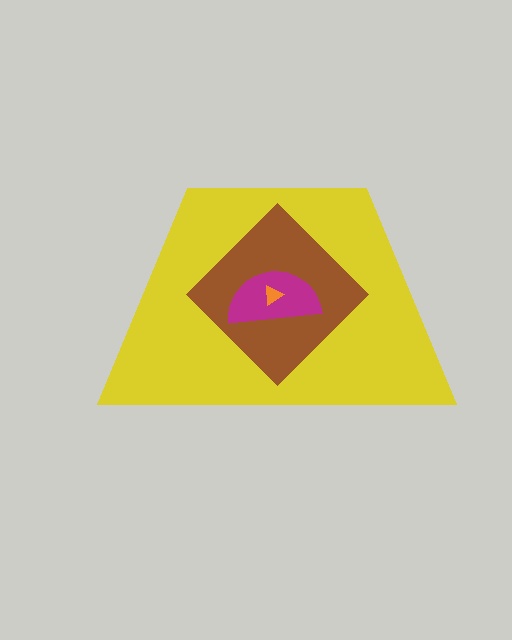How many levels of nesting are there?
4.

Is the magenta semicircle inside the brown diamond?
Yes.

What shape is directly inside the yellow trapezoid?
The brown diamond.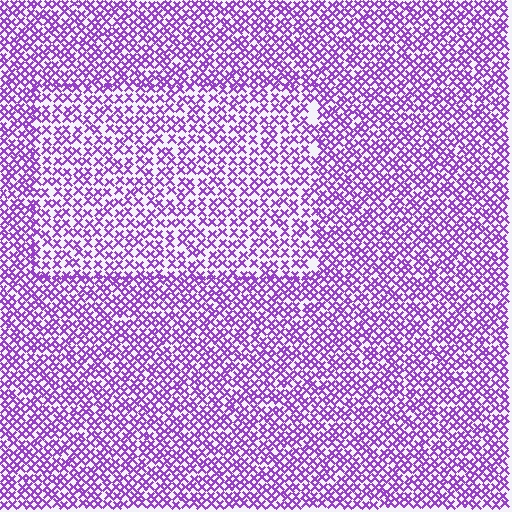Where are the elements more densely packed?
The elements are more densely packed outside the rectangle boundary.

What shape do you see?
I see a rectangle.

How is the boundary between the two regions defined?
The boundary is defined by a change in element density (approximately 1.4x ratio). All elements are the same color, size, and shape.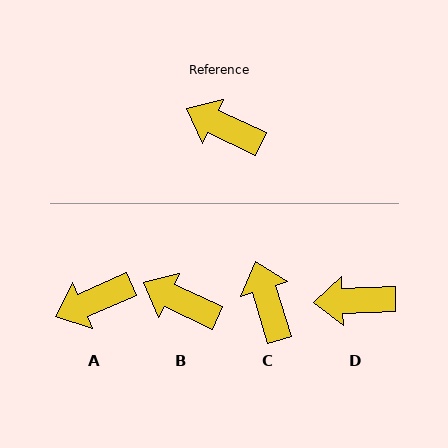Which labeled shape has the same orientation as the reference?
B.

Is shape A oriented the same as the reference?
No, it is off by about 49 degrees.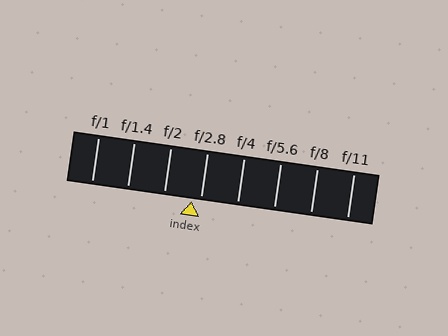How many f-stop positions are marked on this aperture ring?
There are 8 f-stop positions marked.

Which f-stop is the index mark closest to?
The index mark is closest to f/2.8.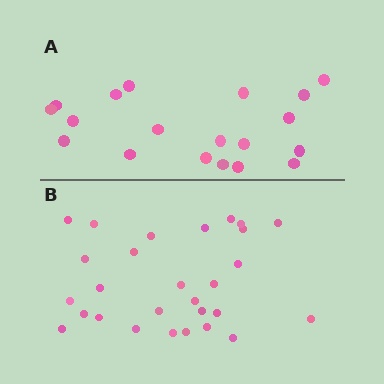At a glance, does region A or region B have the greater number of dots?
Region B (the bottom region) has more dots.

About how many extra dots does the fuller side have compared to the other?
Region B has roughly 8 or so more dots than region A.